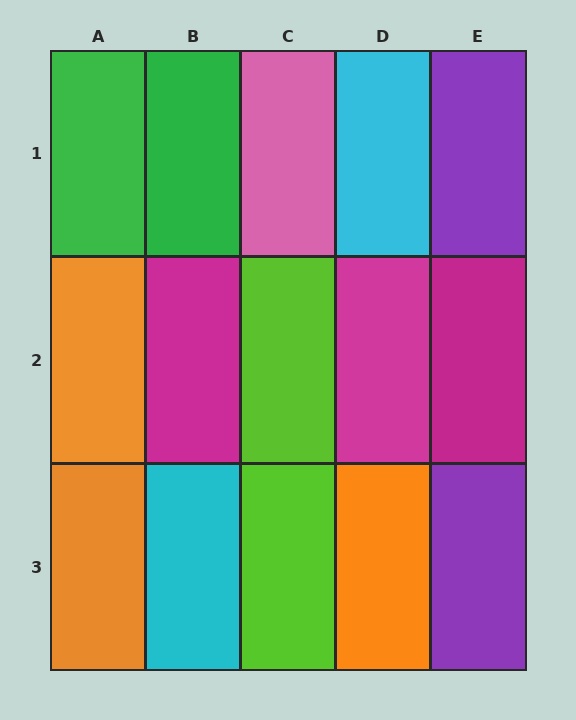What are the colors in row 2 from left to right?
Orange, magenta, lime, magenta, magenta.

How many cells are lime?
2 cells are lime.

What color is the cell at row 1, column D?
Cyan.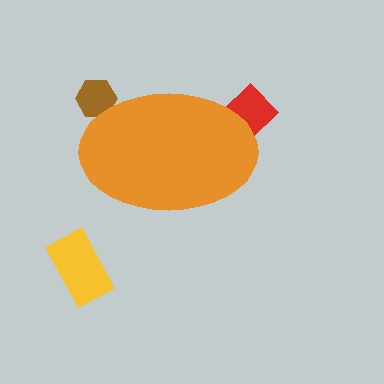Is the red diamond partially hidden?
Yes, the red diamond is partially hidden behind the orange ellipse.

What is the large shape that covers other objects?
An orange ellipse.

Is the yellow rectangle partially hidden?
No, the yellow rectangle is fully visible.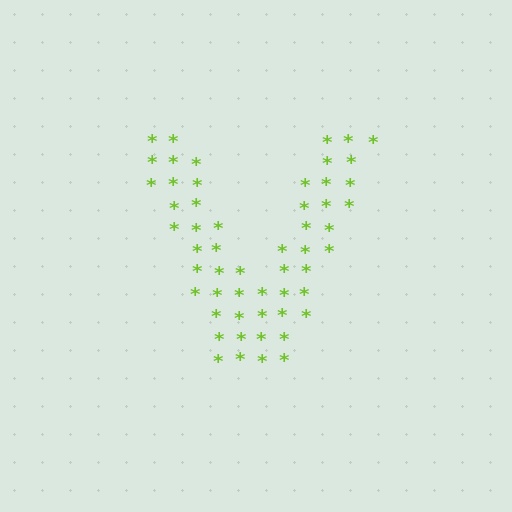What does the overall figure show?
The overall figure shows the letter V.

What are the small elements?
The small elements are asterisks.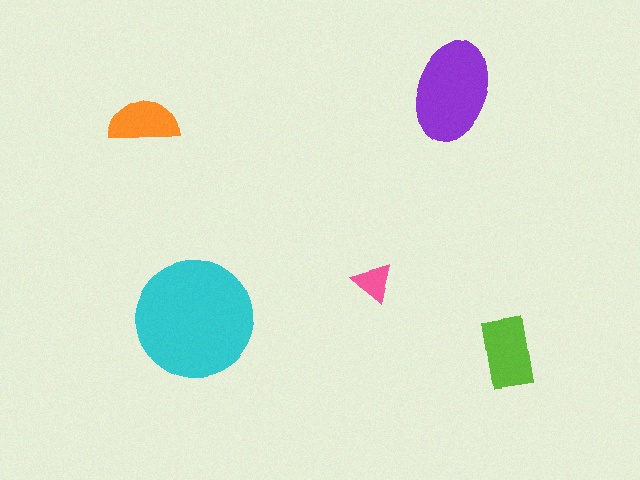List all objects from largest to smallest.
The cyan circle, the purple ellipse, the lime rectangle, the orange semicircle, the pink triangle.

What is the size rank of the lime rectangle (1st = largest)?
3rd.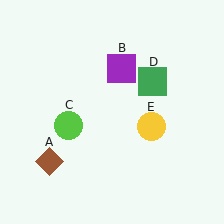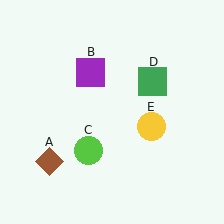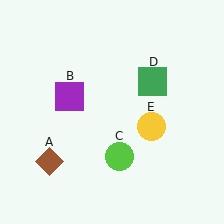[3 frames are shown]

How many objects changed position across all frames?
2 objects changed position: purple square (object B), lime circle (object C).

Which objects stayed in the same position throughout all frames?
Brown diamond (object A) and green square (object D) and yellow circle (object E) remained stationary.